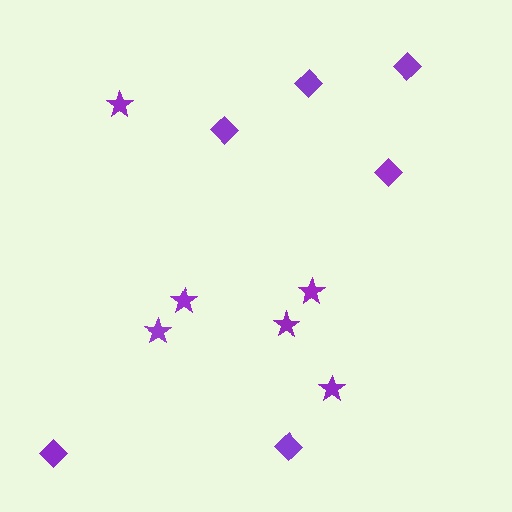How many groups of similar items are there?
There are 2 groups: one group of diamonds (6) and one group of stars (6).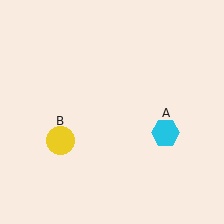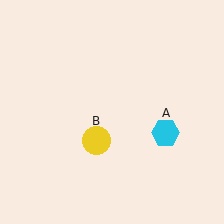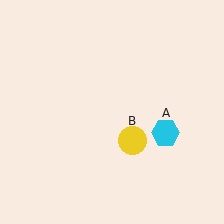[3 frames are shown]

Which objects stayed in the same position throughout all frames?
Cyan hexagon (object A) remained stationary.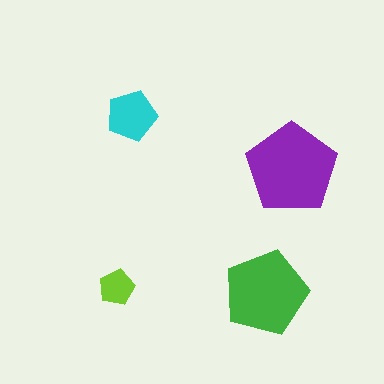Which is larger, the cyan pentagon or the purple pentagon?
The purple one.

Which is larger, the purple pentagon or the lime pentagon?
The purple one.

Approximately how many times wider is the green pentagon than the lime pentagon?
About 2.5 times wider.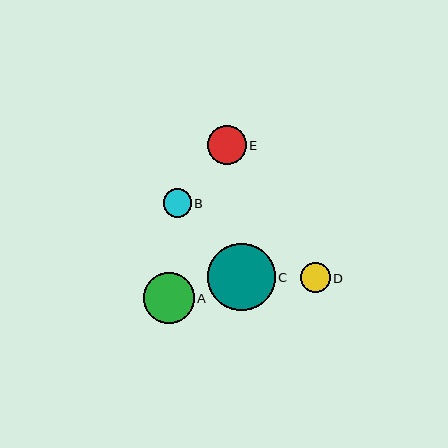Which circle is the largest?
Circle C is the largest with a size of approximately 67 pixels.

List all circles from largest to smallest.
From largest to smallest: C, A, E, D, B.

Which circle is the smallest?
Circle B is the smallest with a size of approximately 28 pixels.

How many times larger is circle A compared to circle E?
Circle A is approximately 1.3 times the size of circle E.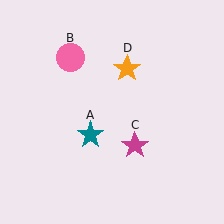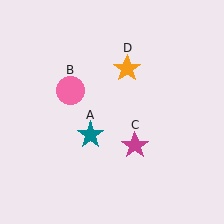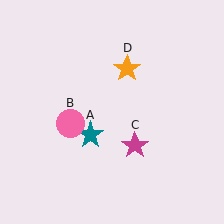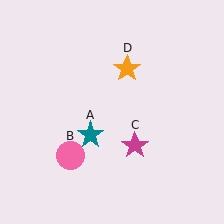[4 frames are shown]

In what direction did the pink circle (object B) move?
The pink circle (object B) moved down.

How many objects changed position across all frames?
1 object changed position: pink circle (object B).